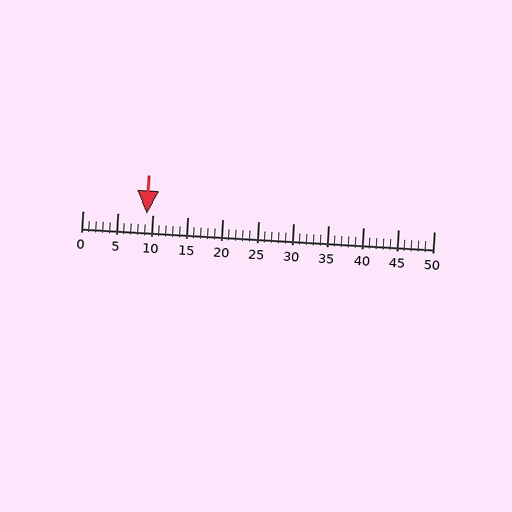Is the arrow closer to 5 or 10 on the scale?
The arrow is closer to 10.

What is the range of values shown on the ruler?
The ruler shows values from 0 to 50.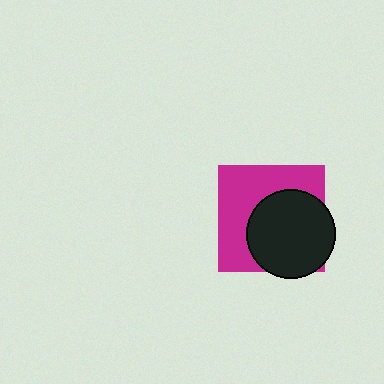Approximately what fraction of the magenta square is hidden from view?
Roughly 50% of the magenta square is hidden behind the black circle.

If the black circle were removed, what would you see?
You would see the complete magenta square.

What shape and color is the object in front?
The object in front is a black circle.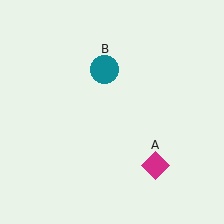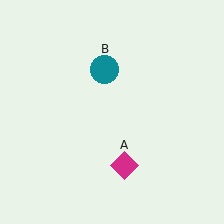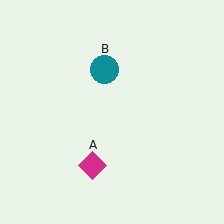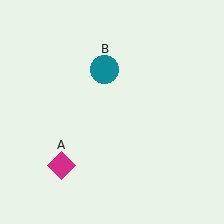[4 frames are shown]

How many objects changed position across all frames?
1 object changed position: magenta diamond (object A).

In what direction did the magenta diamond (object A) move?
The magenta diamond (object A) moved left.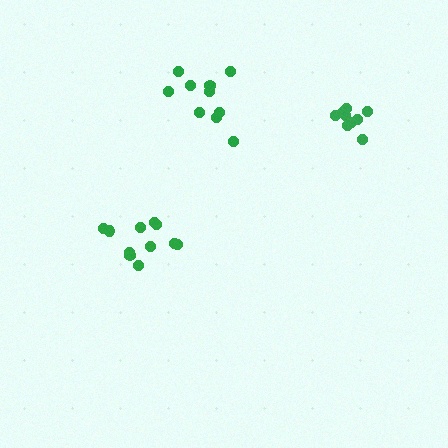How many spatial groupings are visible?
There are 3 spatial groupings.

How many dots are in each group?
Group 1: 11 dots, Group 2: 10 dots, Group 3: 9 dots (30 total).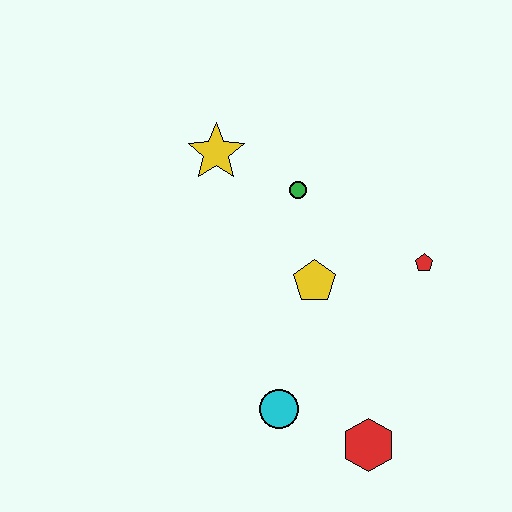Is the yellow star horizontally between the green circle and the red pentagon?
No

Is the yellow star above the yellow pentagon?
Yes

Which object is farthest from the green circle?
The red hexagon is farthest from the green circle.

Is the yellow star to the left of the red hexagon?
Yes